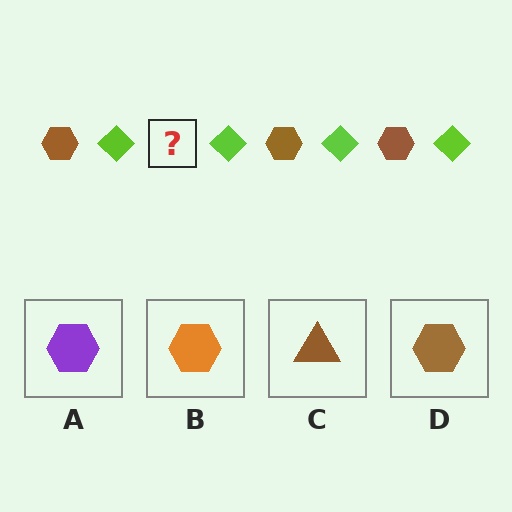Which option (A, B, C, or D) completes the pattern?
D.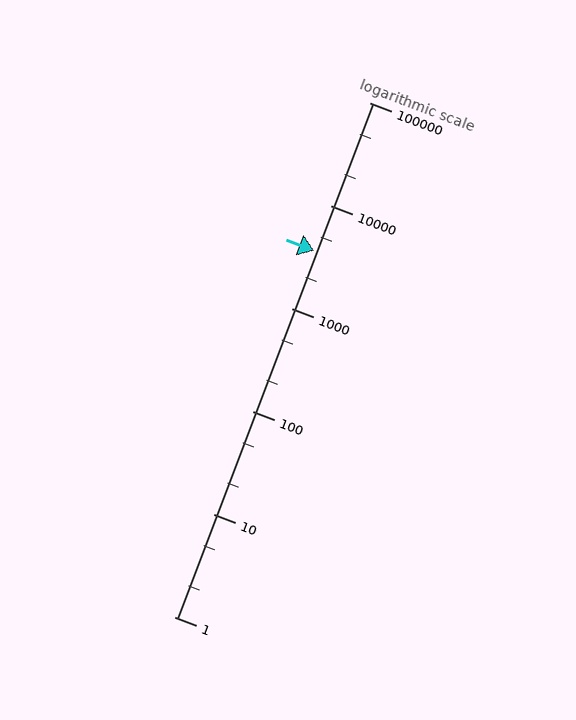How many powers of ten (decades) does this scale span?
The scale spans 5 decades, from 1 to 100000.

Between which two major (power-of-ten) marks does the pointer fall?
The pointer is between 1000 and 10000.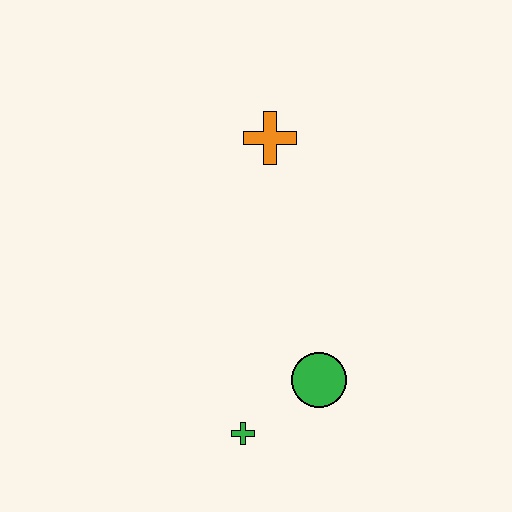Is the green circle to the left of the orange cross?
No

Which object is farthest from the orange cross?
The green cross is farthest from the orange cross.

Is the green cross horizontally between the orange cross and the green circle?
No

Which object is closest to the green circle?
The green cross is closest to the green circle.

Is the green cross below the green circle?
Yes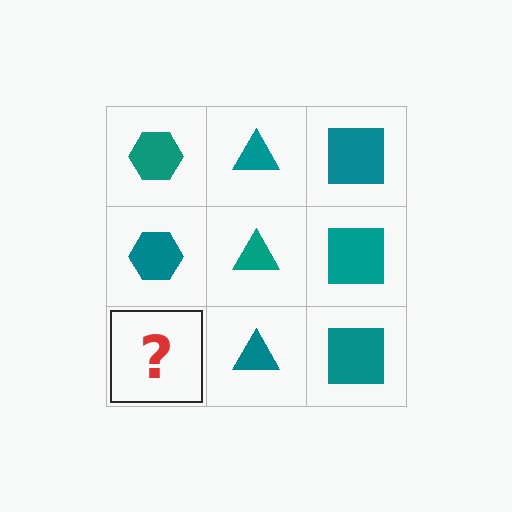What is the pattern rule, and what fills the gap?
The rule is that each column has a consistent shape. The gap should be filled with a teal hexagon.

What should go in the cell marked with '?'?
The missing cell should contain a teal hexagon.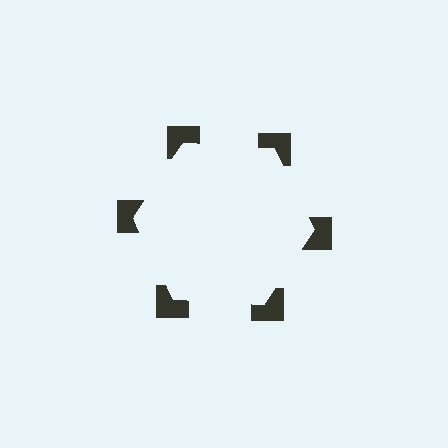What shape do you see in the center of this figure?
An illusory hexagon — its edges are inferred from the aligned wedge cuts in the notched squares, not physically drawn.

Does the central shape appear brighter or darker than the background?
It typically appears slightly brighter than the background, even though no actual brightness change is drawn.